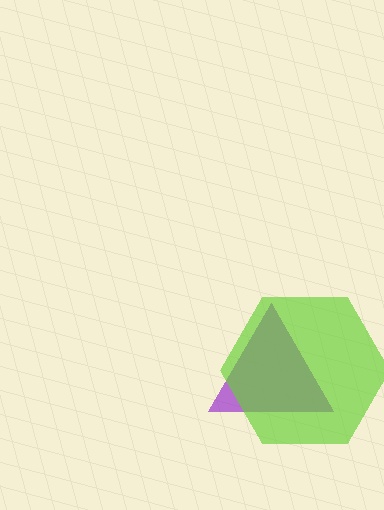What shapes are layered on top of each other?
The layered shapes are: a purple triangle, a lime hexagon.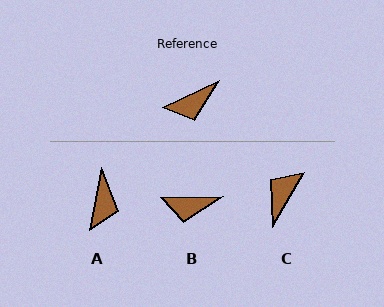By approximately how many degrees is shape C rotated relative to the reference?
Approximately 146 degrees clockwise.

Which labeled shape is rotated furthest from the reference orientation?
C, about 146 degrees away.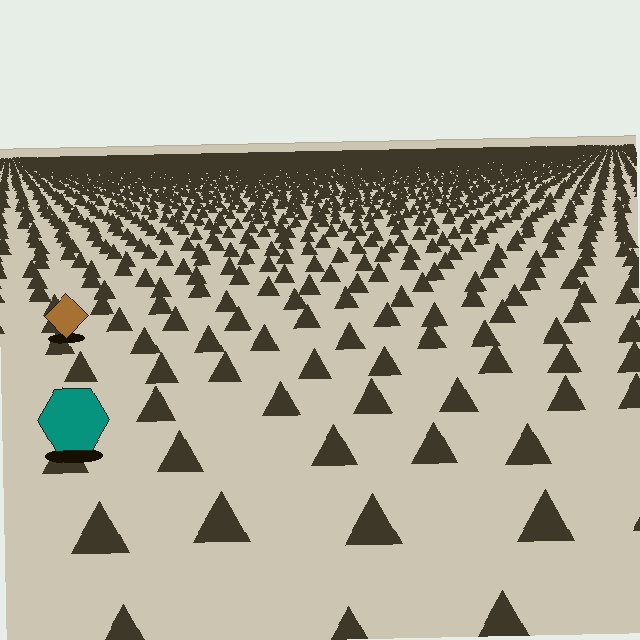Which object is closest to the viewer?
The teal hexagon is closest. The texture marks near it are larger and more spread out.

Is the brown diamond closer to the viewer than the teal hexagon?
No. The teal hexagon is closer — you can tell from the texture gradient: the ground texture is coarser near it.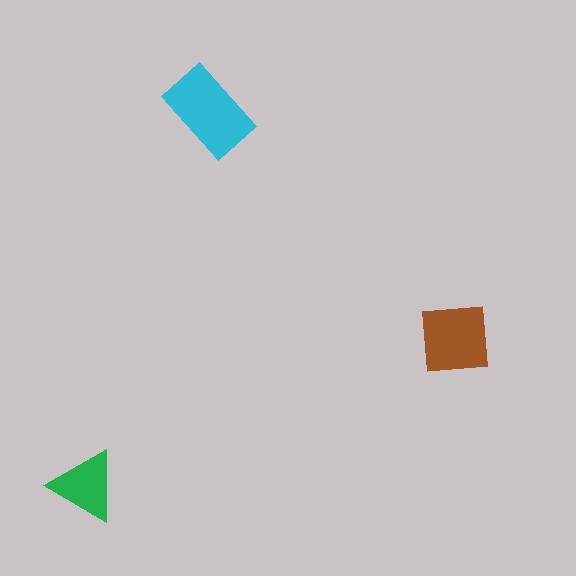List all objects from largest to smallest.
The cyan rectangle, the brown square, the green triangle.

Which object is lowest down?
The green triangle is bottommost.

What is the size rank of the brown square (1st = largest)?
2nd.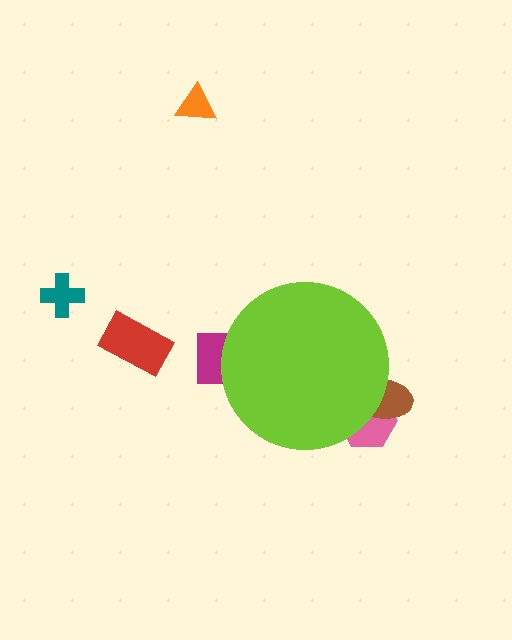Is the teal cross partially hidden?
No, the teal cross is fully visible.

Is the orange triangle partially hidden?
No, the orange triangle is fully visible.